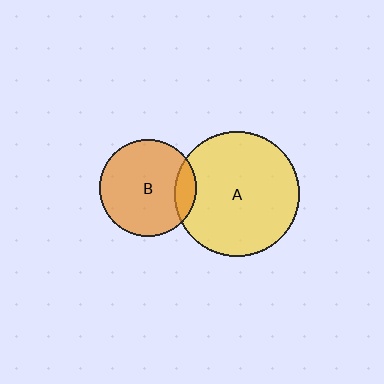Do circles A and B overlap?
Yes.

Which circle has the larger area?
Circle A (yellow).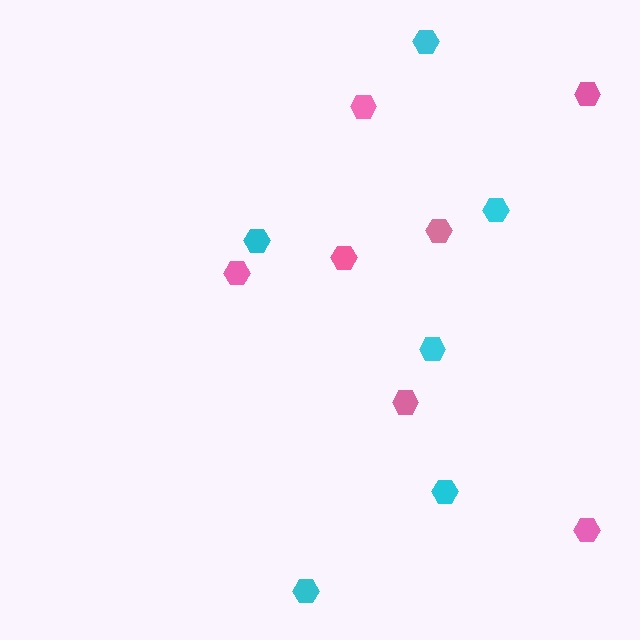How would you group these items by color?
There are 2 groups: one group of cyan hexagons (6) and one group of pink hexagons (7).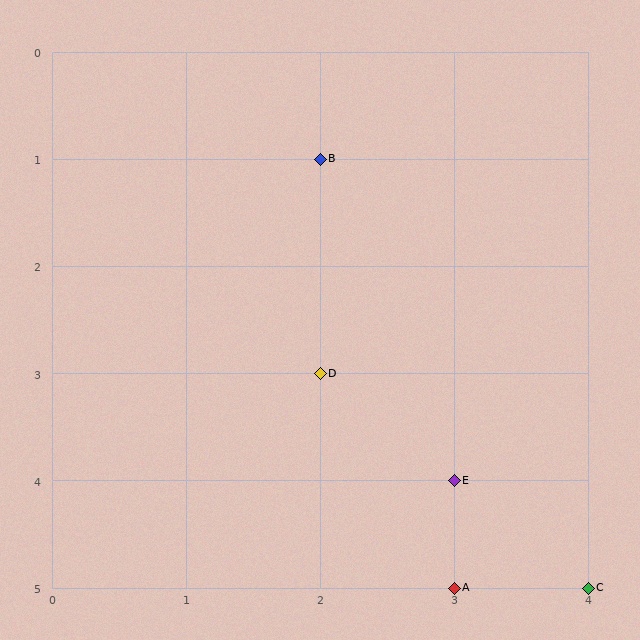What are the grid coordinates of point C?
Point C is at grid coordinates (4, 5).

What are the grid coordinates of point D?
Point D is at grid coordinates (2, 3).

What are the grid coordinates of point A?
Point A is at grid coordinates (3, 5).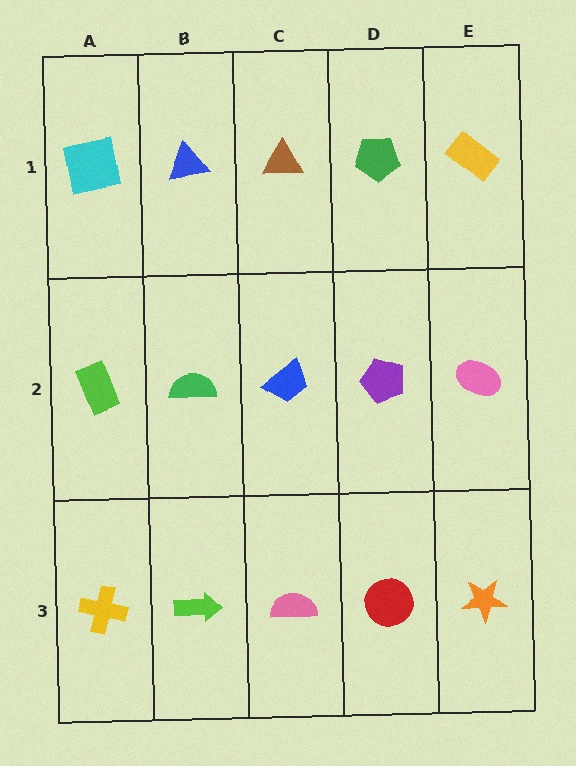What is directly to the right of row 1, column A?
A blue triangle.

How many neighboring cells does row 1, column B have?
3.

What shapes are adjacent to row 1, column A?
A lime rectangle (row 2, column A), a blue triangle (row 1, column B).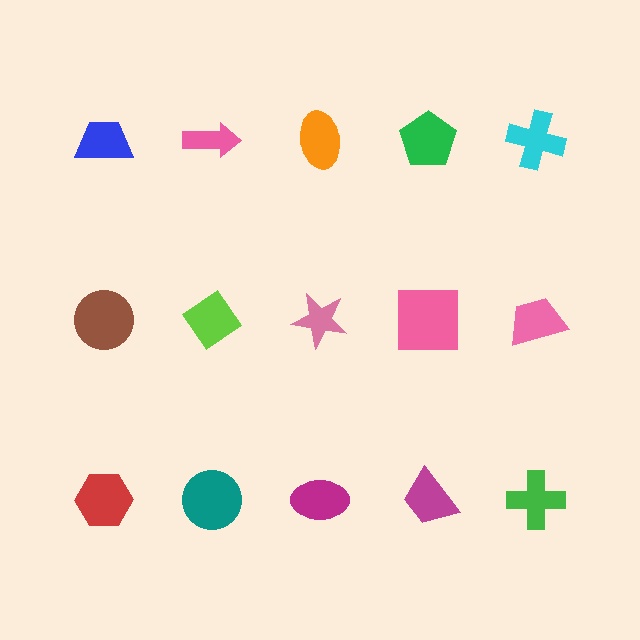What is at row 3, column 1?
A red hexagon.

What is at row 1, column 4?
A green pentagon.